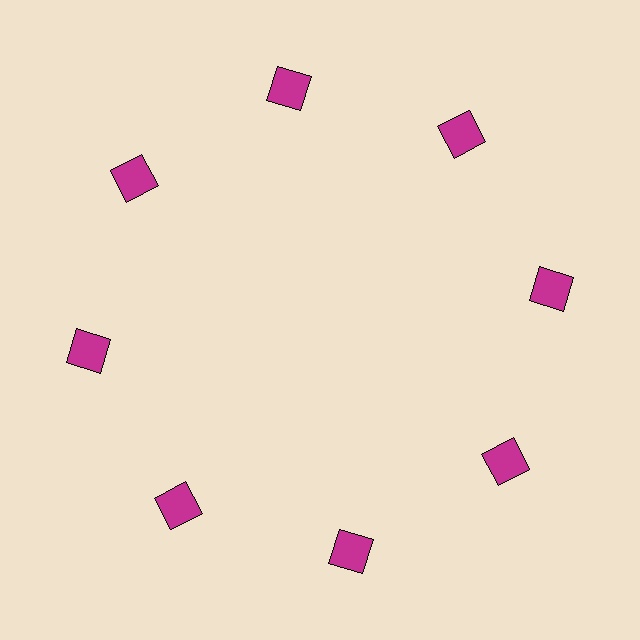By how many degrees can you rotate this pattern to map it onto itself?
The pattern maps onto itself every 45 degrees of rotation.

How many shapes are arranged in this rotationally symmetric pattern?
There are 8 shapes, arranged in 8 groups of 1.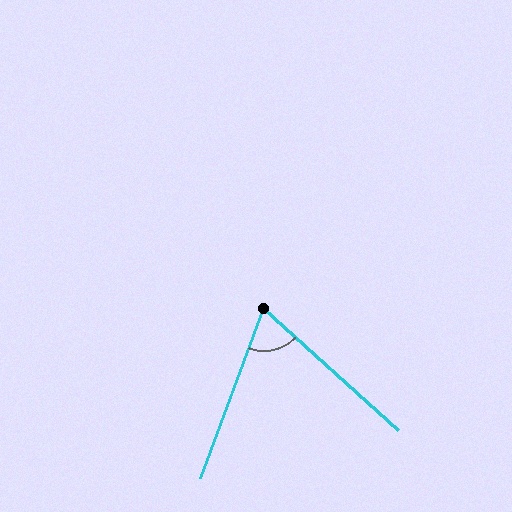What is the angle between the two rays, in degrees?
Approximately 68 degrees.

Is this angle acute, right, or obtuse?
It is acute.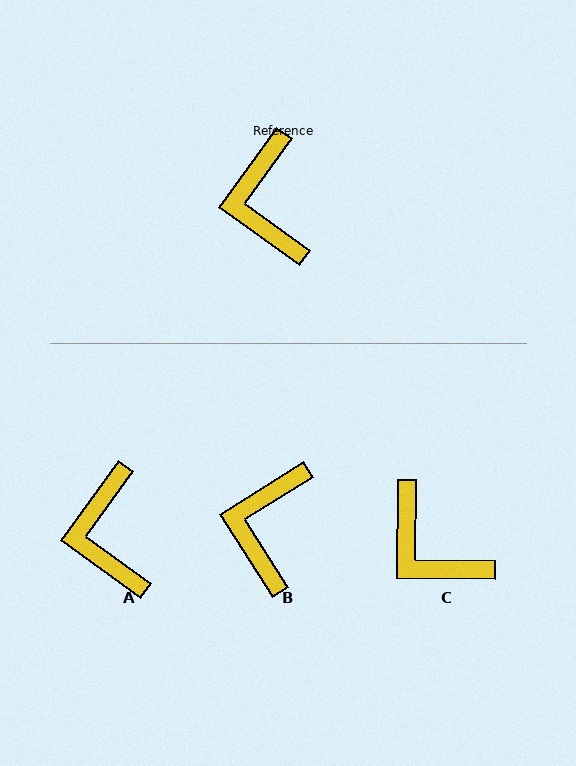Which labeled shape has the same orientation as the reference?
A.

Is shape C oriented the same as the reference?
No, it is off by about 35 degrees.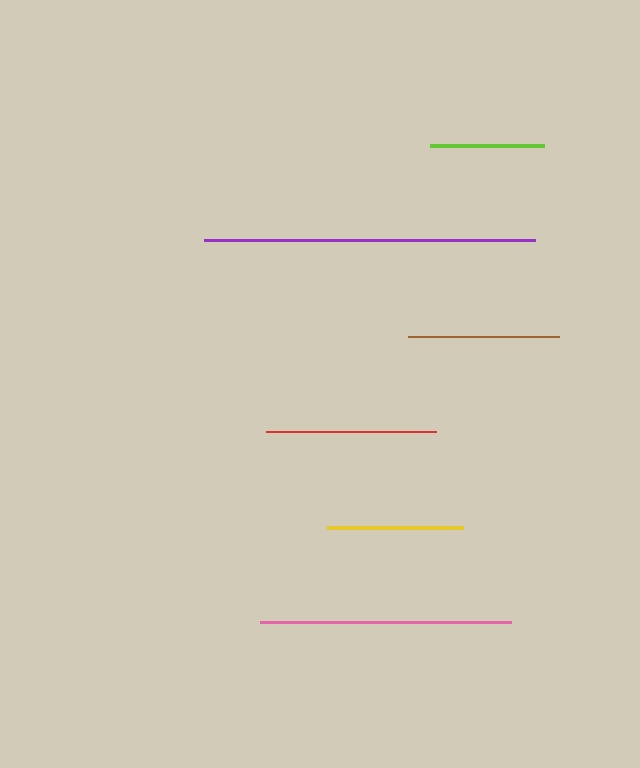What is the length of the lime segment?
The lime segment is approximately 115 pixels long.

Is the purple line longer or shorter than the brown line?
The purple line is longer than the brown line.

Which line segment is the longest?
The purple line is the longest at approximately 330 pixels.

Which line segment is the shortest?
The lime line is the shortest at approximately 115 pixels.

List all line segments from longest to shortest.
From longest to shortest: purple, pink, red, brown, yellow, lime.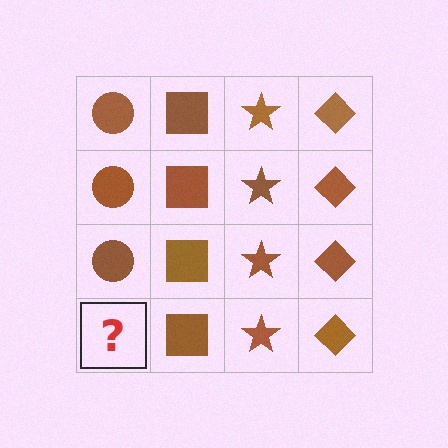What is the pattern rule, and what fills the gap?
The rule is that each column has a consistent shape. The gap should be filled with a brown circle.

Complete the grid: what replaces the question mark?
The question mark should be replaced with a brown circle.